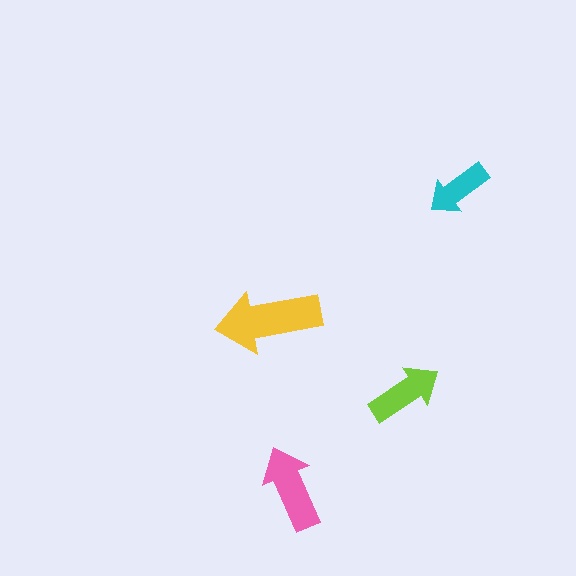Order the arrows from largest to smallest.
the yellow one, the pink one, the lime one, the cyan one.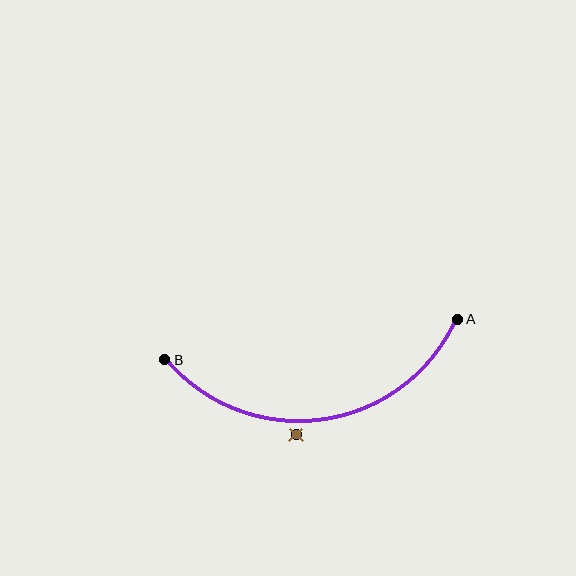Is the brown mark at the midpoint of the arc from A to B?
No — the brown mark does not lie on the arc at all. It sits slightly outside the curve.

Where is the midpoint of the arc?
The arc midpoint is the point on the curve farthest from the straight line joining A and B. It sits below that line.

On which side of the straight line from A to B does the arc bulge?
The arc bulges below the straight line connecting A and B.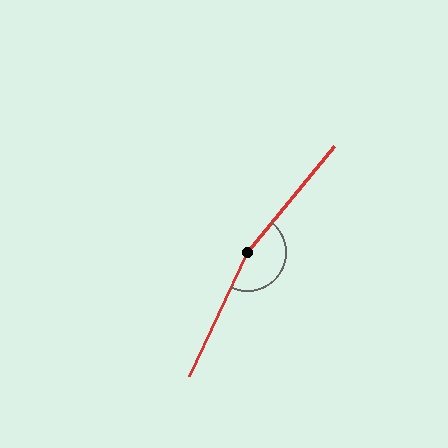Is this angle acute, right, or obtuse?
It is obtuse.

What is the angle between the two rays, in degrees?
Approximately 166 degrees.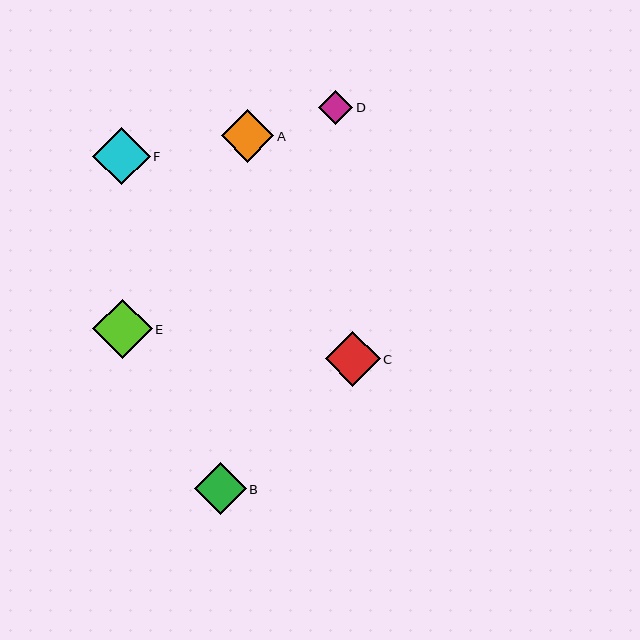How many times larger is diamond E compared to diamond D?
Diamond E is approximately 1.7 times the size of diamond D.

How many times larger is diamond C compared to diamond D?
Diamond C is approximately 1.6 times the size of diamond D.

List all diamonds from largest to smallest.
From largest to smallest: E, F, C, A, B, D.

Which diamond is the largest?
Diamond E is the largest with a size of approximately 60 pixels.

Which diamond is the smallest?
Diamond D is the smallest with a size of approximately 34 pixels.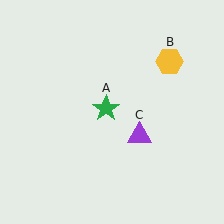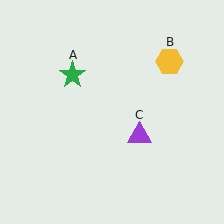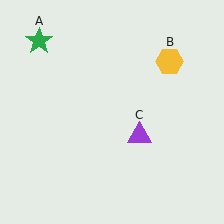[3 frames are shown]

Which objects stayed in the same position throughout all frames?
Yellow hexagon (object B) and purple triangle (object C) remained stationary.